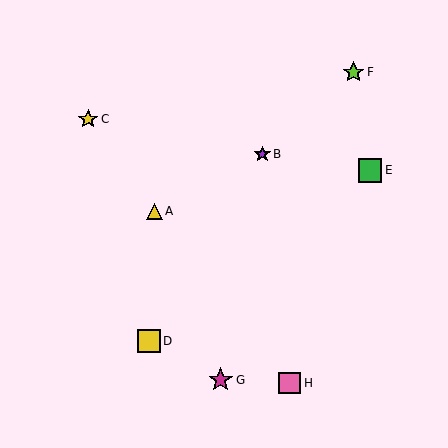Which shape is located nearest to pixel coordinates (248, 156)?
The purple star (labeled B) at (262, 154) is nearest to that location.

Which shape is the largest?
The magenta star (labeled G) is the largest.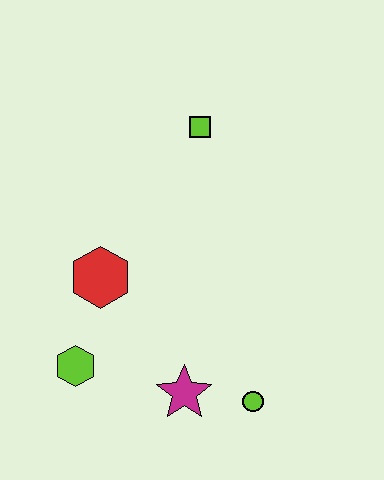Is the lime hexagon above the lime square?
No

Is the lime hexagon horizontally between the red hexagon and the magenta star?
No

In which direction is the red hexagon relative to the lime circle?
The red hexagon is to the left of the lime circle.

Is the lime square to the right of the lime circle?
No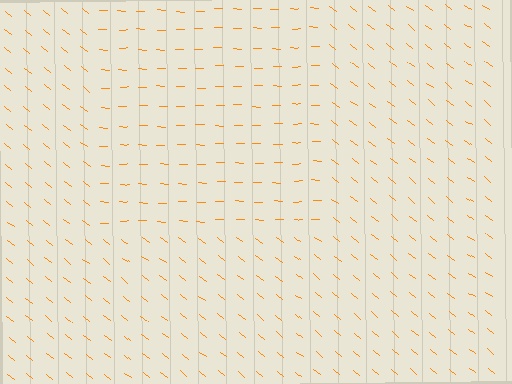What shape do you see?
I see a rectangle.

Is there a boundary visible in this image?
Yes, there is a texture boundary formed by a change in line orientation.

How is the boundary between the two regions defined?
The boundary is defined purely by a change in line orientation (approximately 36 degrees difference). All lines are the same color and thickness.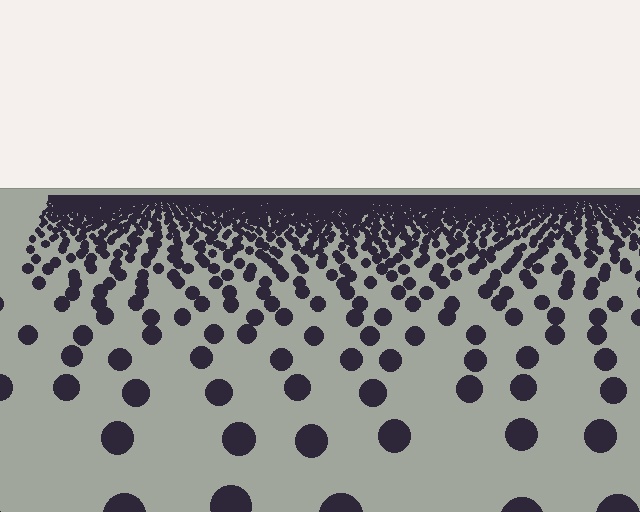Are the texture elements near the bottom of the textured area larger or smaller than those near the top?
Larger. Near the bottom, elements are closer to the viewer and appear at a bigger on-screen size.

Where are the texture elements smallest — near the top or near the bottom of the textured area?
Near the top.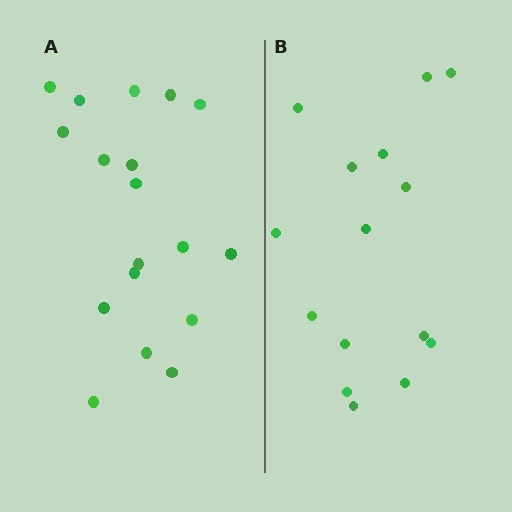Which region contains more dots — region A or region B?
Region A (the left region) has more dots.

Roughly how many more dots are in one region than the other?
Region A has just a few more — roughly 2 or 3 more dots than region B.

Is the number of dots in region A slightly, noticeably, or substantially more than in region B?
Region A has only slightly more — the two regions are fairly close. The ratio is roughly 1.2 to 1.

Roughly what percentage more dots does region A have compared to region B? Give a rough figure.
About 20% more.